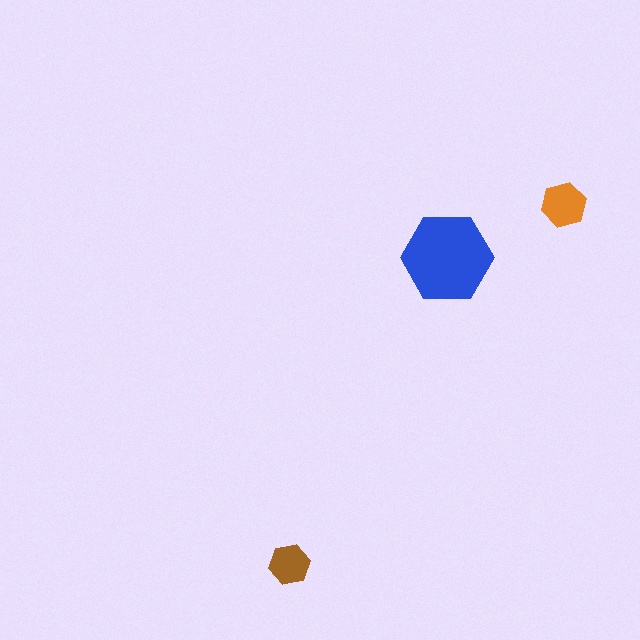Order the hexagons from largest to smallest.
the blue one, the orange one, the brown one.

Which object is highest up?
The orange hexagon is topmost.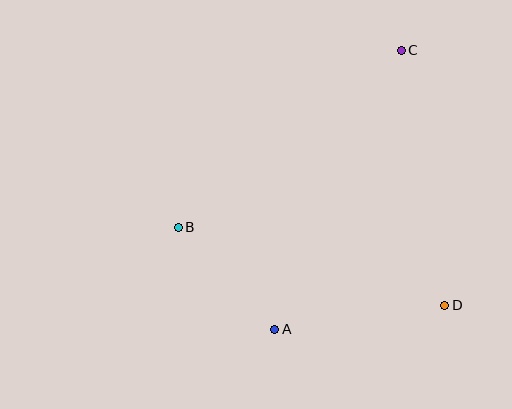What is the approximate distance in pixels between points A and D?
The distance between A and D is approximately 172 pixels.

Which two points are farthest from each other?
Points A and C are farthest from each other.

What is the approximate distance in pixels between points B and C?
The distance between B and C is approximately 285 pixels.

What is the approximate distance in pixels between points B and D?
The distance between B and D is approximately 278 pixels.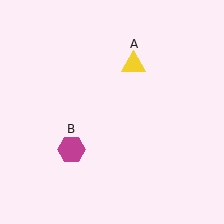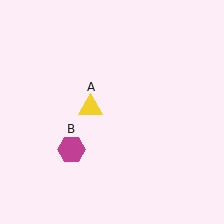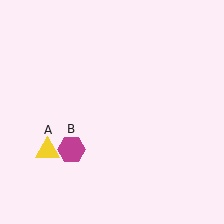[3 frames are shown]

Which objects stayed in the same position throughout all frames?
Magenta hexagon (object B) remained stationary.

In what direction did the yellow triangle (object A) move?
The yellow triangle (object A) moved down and to the left.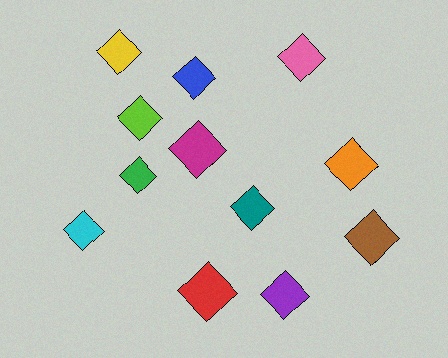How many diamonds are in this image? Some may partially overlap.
There are 12 diamonds.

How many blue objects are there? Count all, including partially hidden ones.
There is 1 blue object.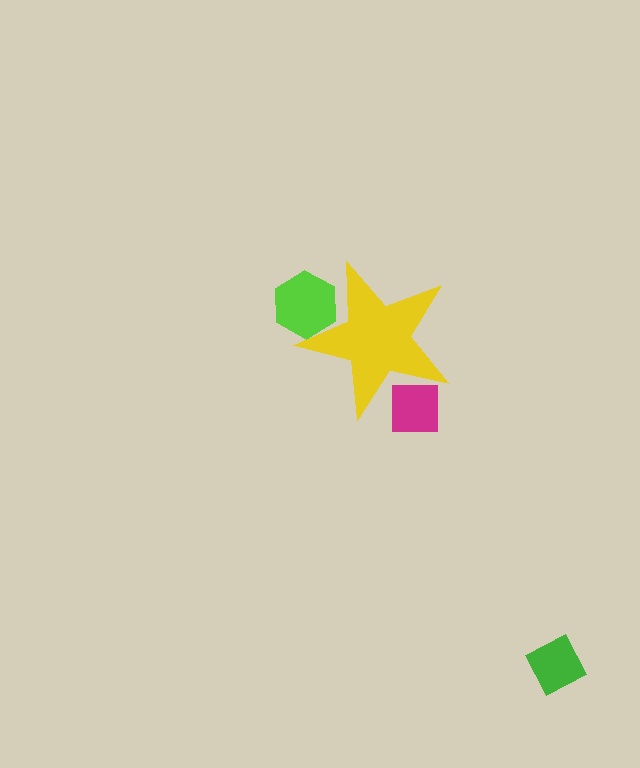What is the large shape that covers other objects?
A yellow star.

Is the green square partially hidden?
No, the green square is fully visible.